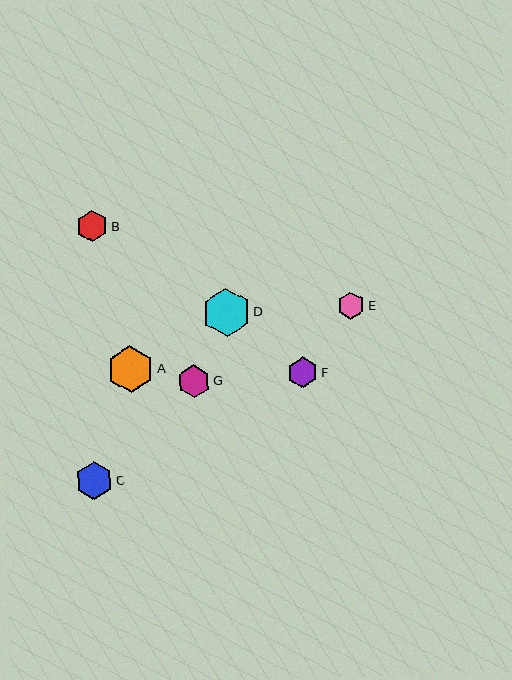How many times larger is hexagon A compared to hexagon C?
Hexagon A is approximately 1.2 times the size of hexagon C.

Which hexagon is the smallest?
Hexagon E is the smallest with a size of approximately 28 pixels.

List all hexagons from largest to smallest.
From largest to smallest: D, A, C, G, B, F, E.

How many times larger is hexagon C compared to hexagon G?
Hexagon C is approximately 1.1 times the size of hexagon G.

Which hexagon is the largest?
Hexagon D is the largest with a size of approximately 48 pixels.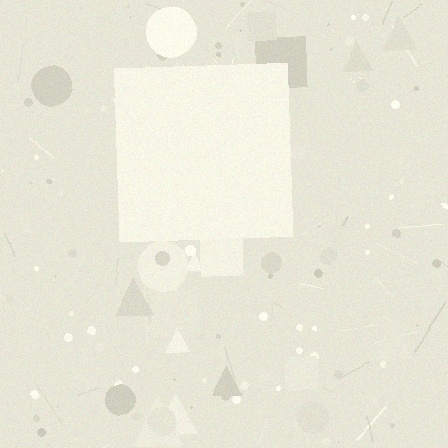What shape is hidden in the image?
A square is hidden in the image.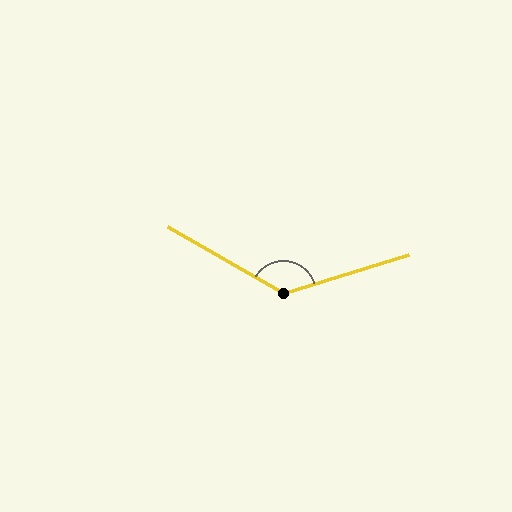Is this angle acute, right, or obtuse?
It is obtuse.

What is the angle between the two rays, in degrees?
Approximately 133 degrees.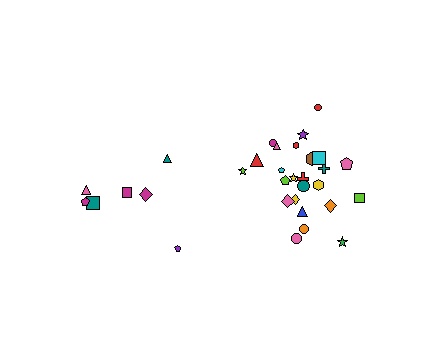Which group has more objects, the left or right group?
The right group.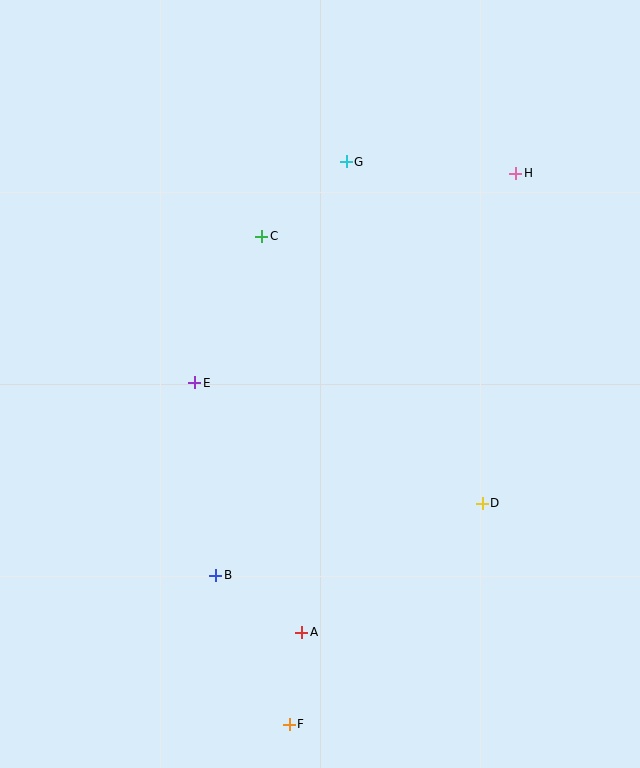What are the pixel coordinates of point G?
Point G is at (346, 162).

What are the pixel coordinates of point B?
Point B is at (216, 575).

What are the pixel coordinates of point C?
Point C is at (262, 236).